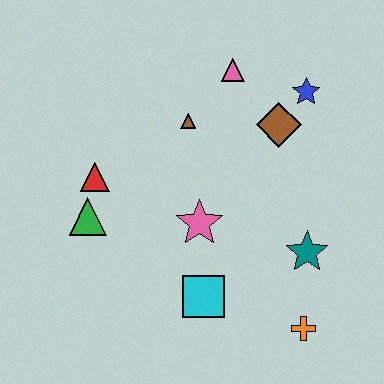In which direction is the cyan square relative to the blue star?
The cyan square is below the blue star.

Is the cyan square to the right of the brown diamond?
No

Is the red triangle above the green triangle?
Yes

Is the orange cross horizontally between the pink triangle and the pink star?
No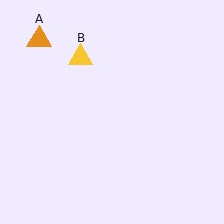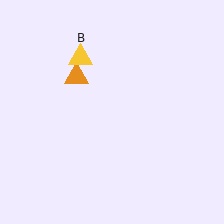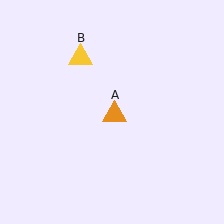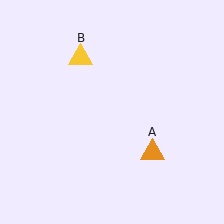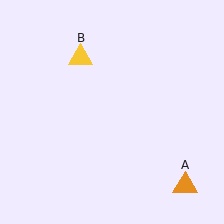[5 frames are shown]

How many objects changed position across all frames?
1 object changed position: orange triangle (object A).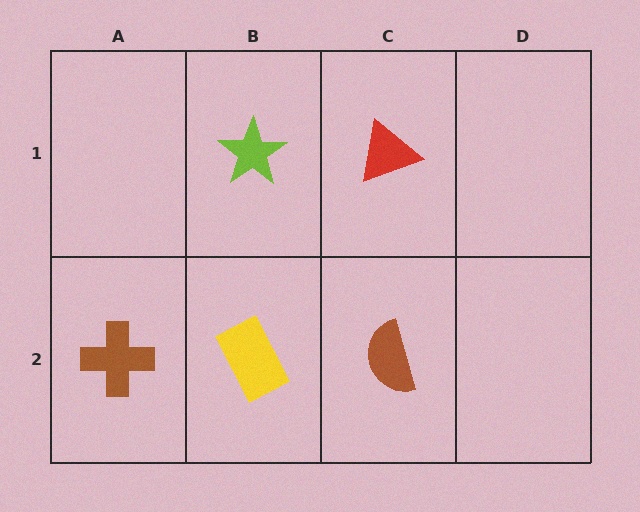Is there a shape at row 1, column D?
No, that cell is empty.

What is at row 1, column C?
A red triangle.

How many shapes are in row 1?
2 shapes.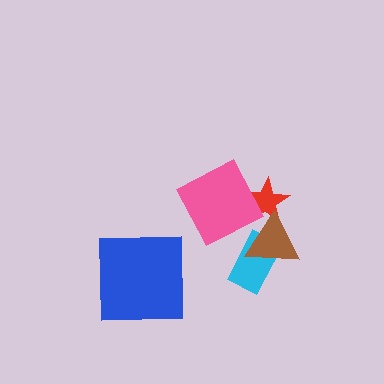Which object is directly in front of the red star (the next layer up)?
The brown triangle is directly in front of the red star.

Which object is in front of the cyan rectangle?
The brown triangle is in front of the cyan rectangle.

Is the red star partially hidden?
Yes, it is partially covered by another shape.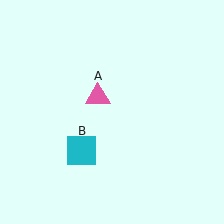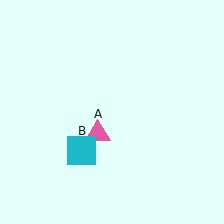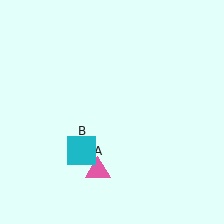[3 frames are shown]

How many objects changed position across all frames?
1 object changed position: pink triangle (object A).